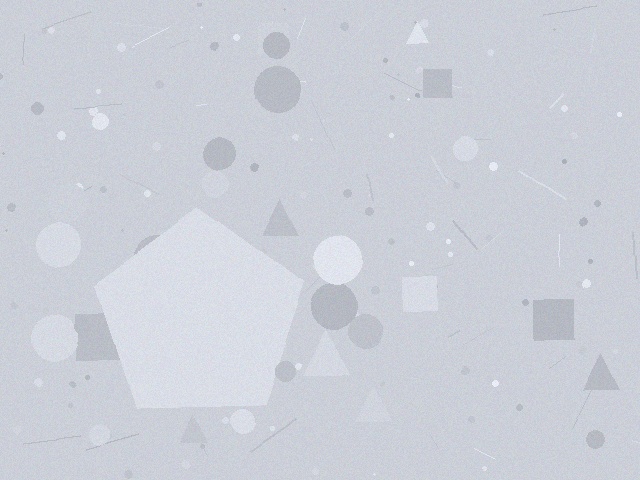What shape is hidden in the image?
A pentagon is hidden in the image.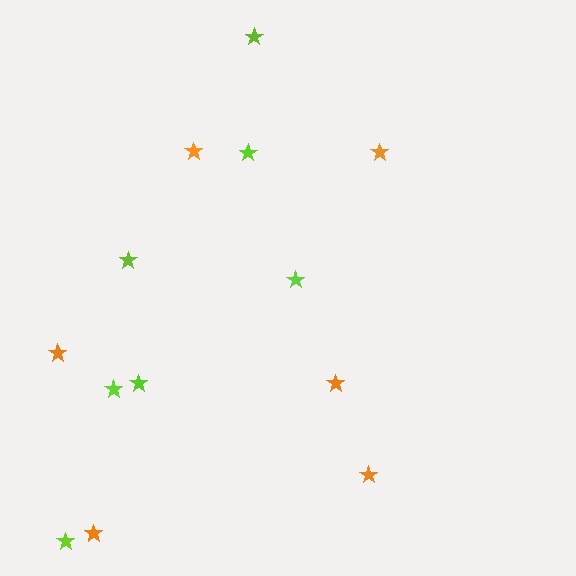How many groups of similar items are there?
There are 2 groups: one group of orange stars (6) and one group of lime stars (7).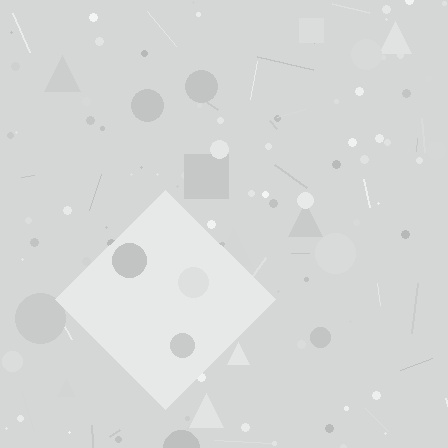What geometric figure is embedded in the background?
A diamond is embedded in the background.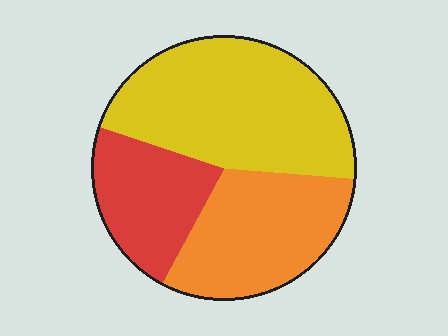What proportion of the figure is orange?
Orange covers around 30% of the figure.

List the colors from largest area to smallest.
From largest to smallest: yellow, orange, red.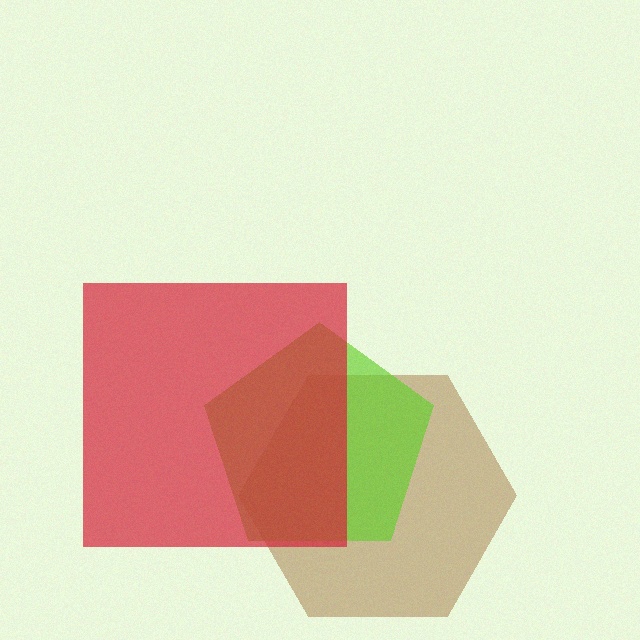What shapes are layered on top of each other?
The layered shapes are: a brown hexagon, a lime pentagon, a red square.